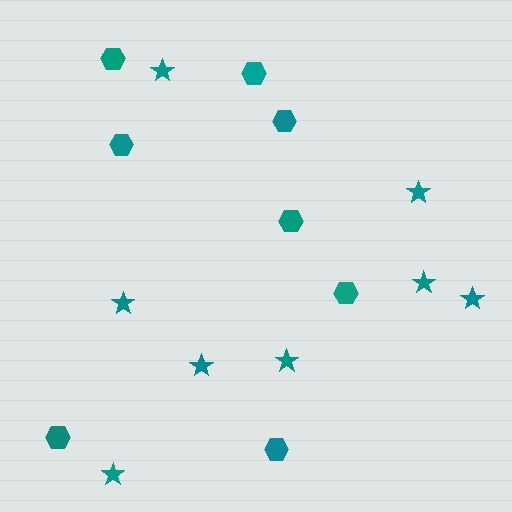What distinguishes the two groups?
There are 2 groups: one group of stars (8) and one group of hexagons (8).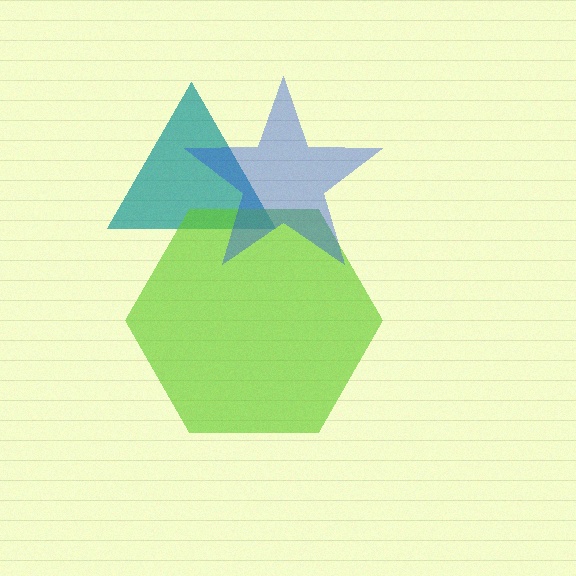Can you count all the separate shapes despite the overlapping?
Yes, there are 3 separate shapes.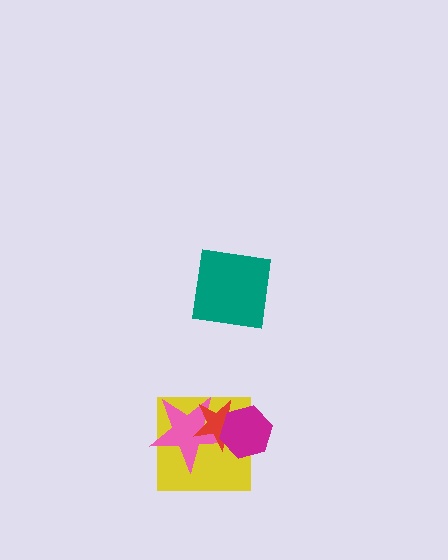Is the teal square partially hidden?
No, no other shape covers it.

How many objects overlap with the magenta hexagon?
3 objects overlap with the magenta hexagon.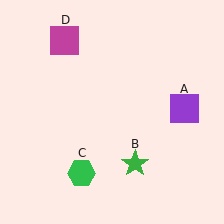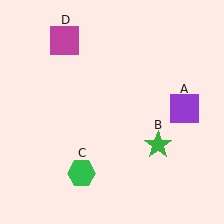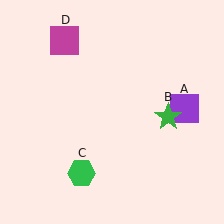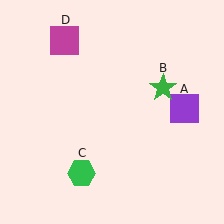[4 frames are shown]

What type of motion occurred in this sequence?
The green star (object B) rotated counterclockwise around the center of the scene.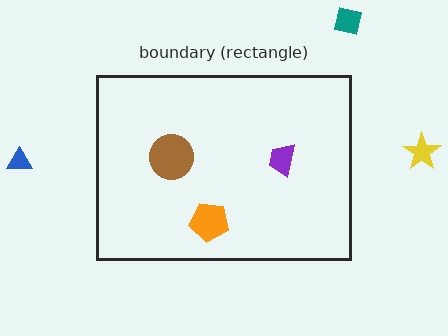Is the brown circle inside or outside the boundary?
Inside.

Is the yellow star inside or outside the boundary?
Outside.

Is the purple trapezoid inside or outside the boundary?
Inside.